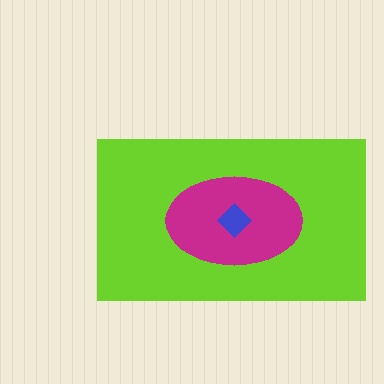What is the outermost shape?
The lime rectangle.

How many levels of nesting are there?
3.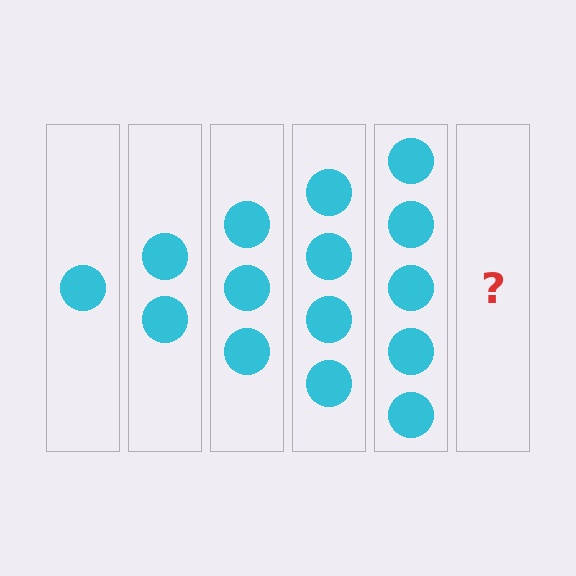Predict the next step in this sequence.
The next step is 6 circles.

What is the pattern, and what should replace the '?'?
The pattern is that each step adds one more circle. The '?' should be 6 circles.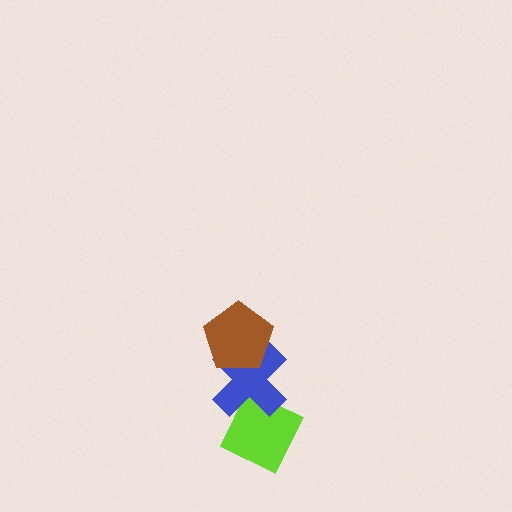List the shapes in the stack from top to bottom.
From top to bottom: the brown pentagon, the blue cross, the lime diamond.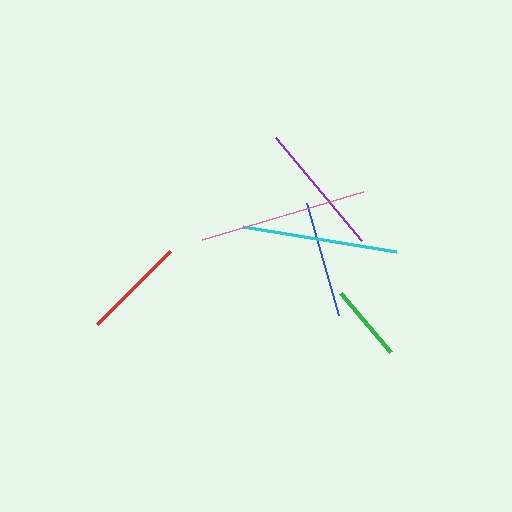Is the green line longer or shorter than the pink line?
The pink line is longer than the green line.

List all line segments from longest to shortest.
From longest to shortest: pink, cyan, purple, blue, red, green.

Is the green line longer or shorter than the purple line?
The purple line is longer than the green line.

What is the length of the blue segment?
The blue segment is approximately 117 pixels long.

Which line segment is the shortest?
The green line is the shortest at approximately 78 pixels.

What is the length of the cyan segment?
The cyan segment is approximately 155 pixels long.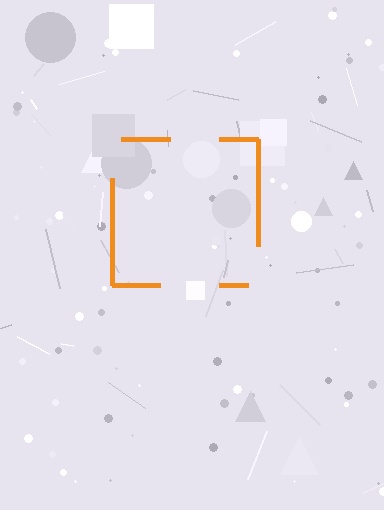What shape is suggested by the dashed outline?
The dashed outline suggests a square.